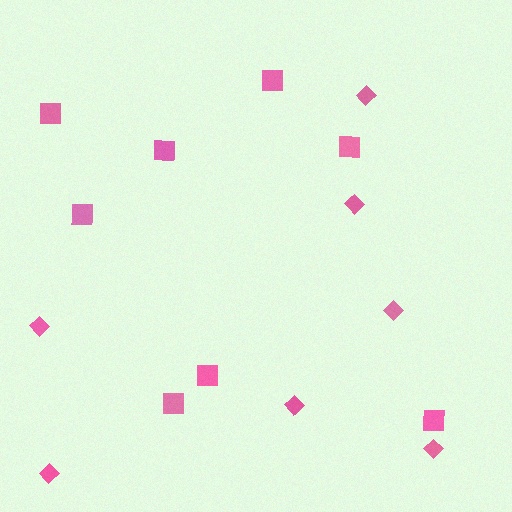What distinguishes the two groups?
There are 2 groups: one group of squares (8) and one group of diamonds (7).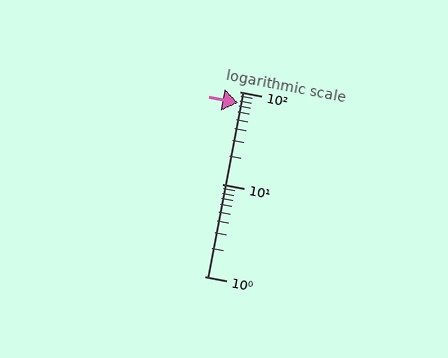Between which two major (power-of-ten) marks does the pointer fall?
The pointer is between 10 and 100.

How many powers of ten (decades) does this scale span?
The scale spans 2 decades, from 1 to 100.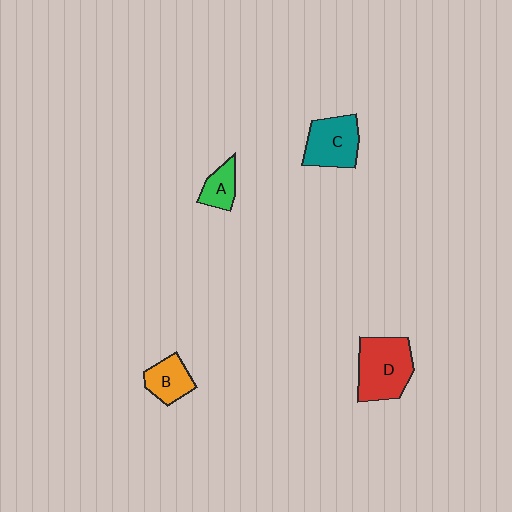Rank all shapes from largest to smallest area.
From largest to smallest: D (red), C (teal), B (orange), A (green).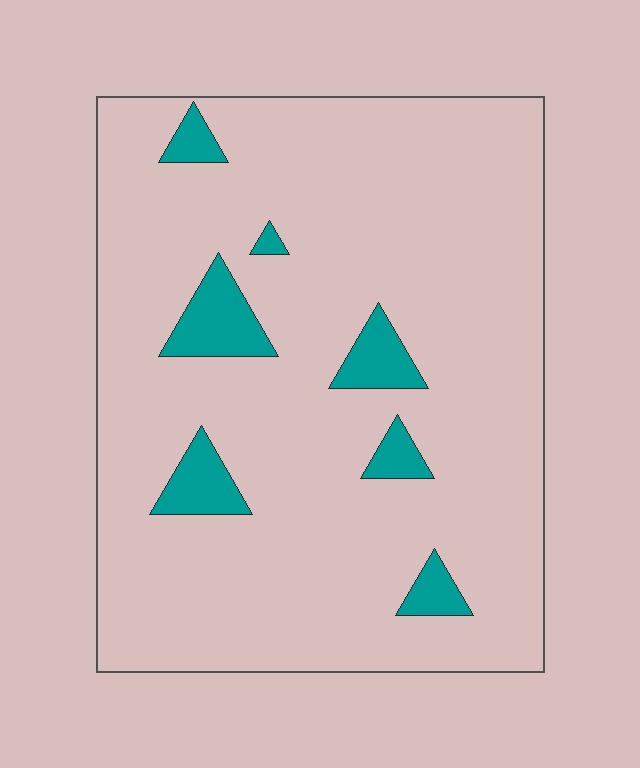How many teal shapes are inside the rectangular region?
7.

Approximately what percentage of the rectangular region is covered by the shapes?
Approximately 10%.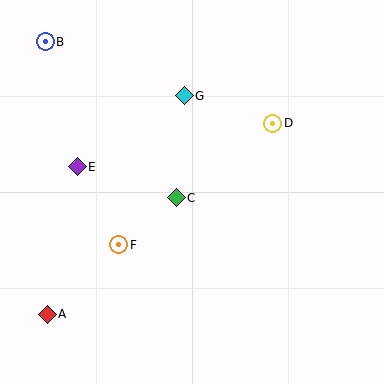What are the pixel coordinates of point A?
Point A is at (47, 314).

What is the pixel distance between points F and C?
The distance between F and C is 74 pixels.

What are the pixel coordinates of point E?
Point E is at (77, 167).